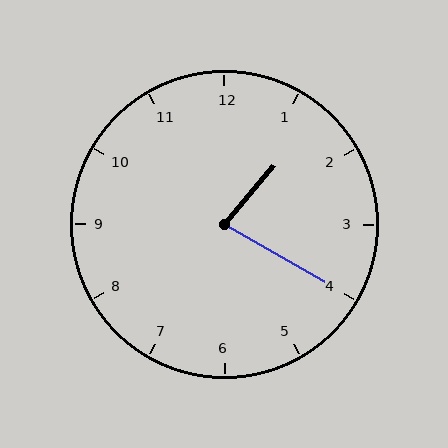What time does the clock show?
1:20.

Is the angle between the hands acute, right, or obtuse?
It is acute.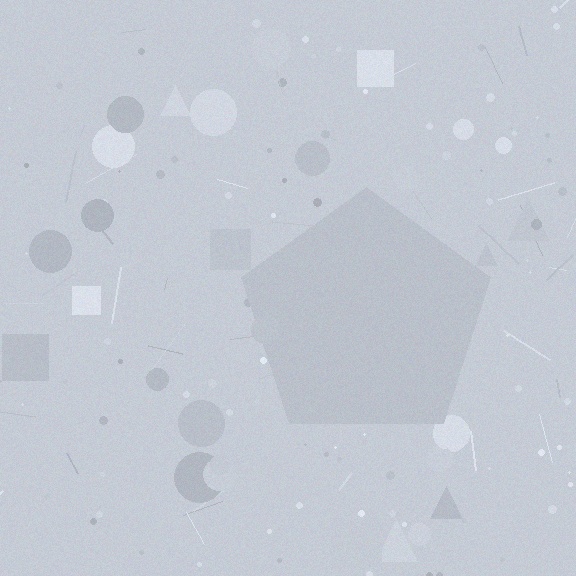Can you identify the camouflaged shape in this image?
The camouflaged shape is a pentagon.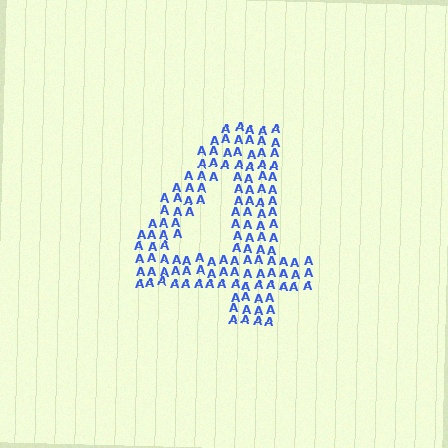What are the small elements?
The small elements are letter A's.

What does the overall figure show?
The overall figure shows the digit 4.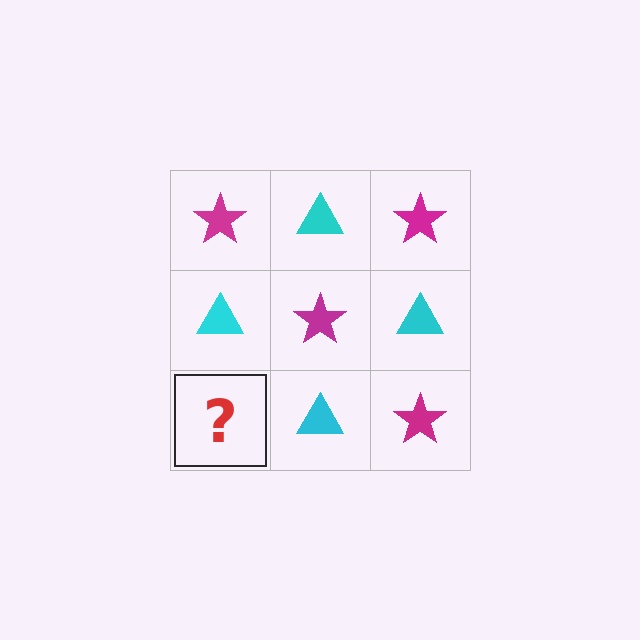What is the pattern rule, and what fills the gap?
The rule is that it alternates magenta star and cyan triangle in a checkerboard pattern. The gap should be filled with a magenta star.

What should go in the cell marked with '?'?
The missing cell should contain a magenta star.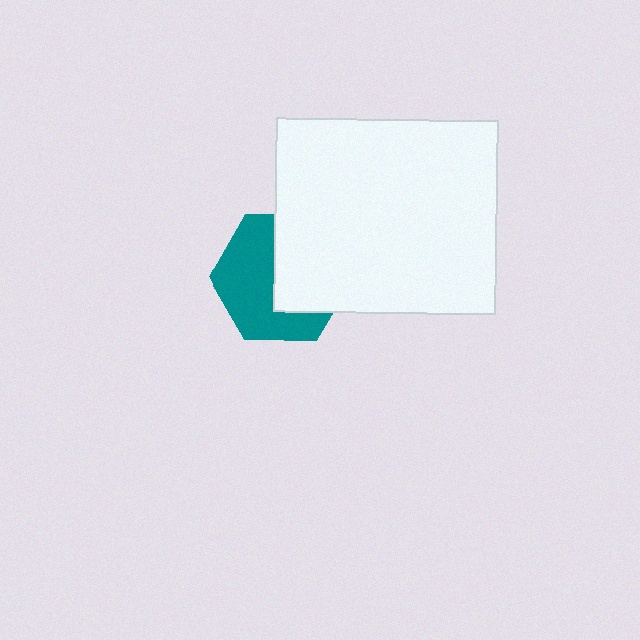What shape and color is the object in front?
The object in front is a white rectangle.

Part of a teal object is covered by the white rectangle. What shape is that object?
It is a hexagon.